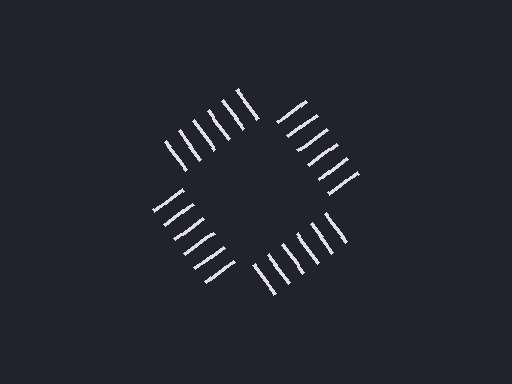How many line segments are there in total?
24 — 6 along each of the 4 edges.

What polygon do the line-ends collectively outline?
An illusory square — the line segments terminate on its edges but no continuous stroke is drawn.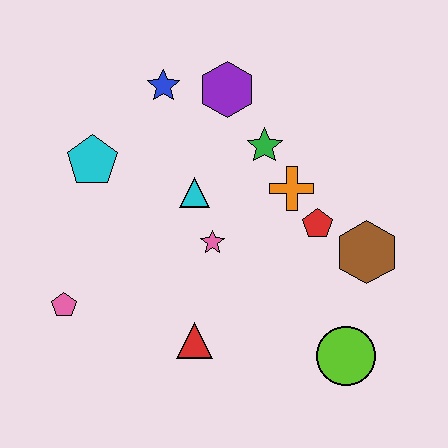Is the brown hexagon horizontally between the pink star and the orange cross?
No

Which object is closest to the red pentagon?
The orange cross is closest to the red pentagon.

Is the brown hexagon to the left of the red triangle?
No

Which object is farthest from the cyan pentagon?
The lime circle is farthest from the cyan pentagon.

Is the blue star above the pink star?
Yes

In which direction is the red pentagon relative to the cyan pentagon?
The red pentagon is to the right of the cyan pentagon.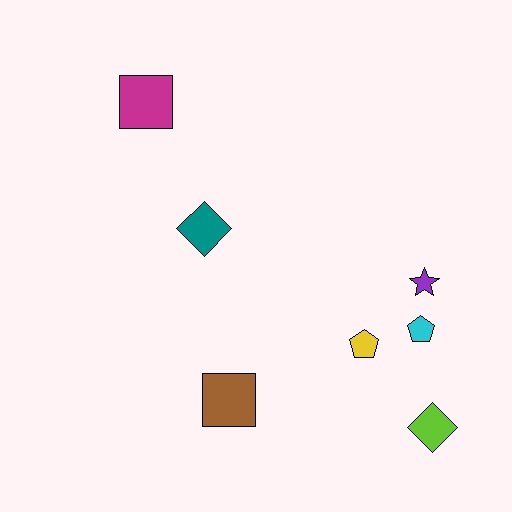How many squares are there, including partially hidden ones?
There are 2 squares.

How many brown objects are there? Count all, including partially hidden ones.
There is 1 brown object.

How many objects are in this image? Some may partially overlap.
There are 7 objects.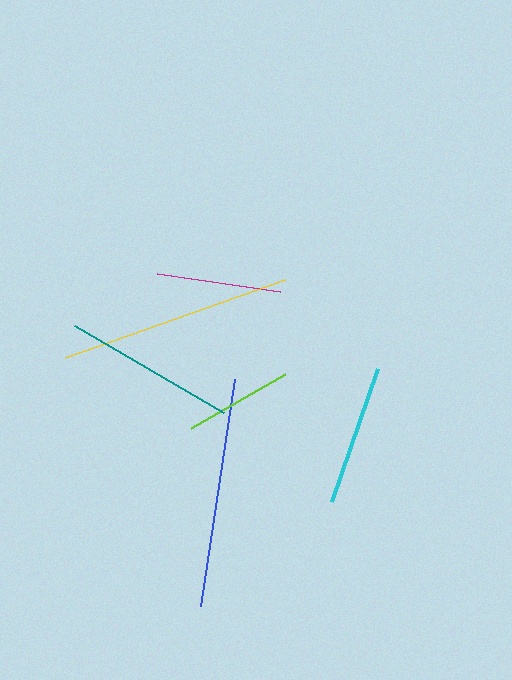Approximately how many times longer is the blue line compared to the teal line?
The blue line is approximately 1.3 times the length of the teal line.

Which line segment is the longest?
The yellow line is the longest at approximately 234 pixels.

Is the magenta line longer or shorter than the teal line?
The teal line is longer than the magenta line.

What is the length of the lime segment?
The lime segment is approximately 108 pixels long.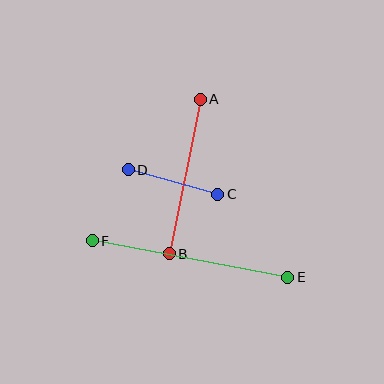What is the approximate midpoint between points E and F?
The midpoint is at approximately (190, 259) pixels.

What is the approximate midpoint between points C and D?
The midpoint is at approximately (173, 182) pixels.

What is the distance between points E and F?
The distance is approximately 199 pixels.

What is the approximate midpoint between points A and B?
The midpoint is at approximately (185, 177) pixels.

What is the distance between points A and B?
The distance is approximately 158 pixels.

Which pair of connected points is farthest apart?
Points E and F are farthest apart.